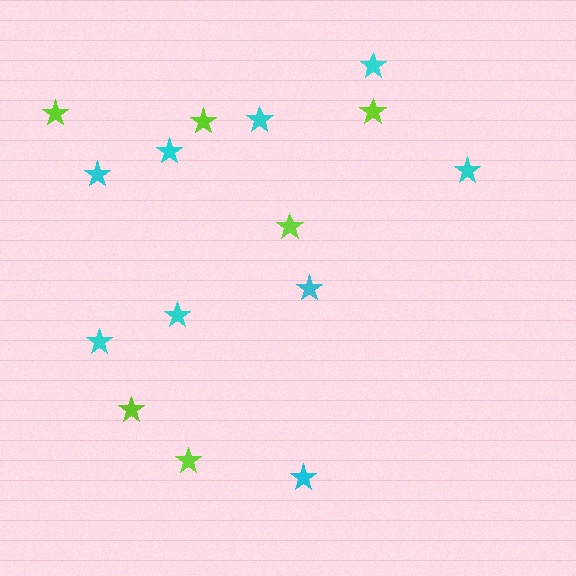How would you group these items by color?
There are 2 groups: one group of lime stars (6) and one group of cyan stars (9).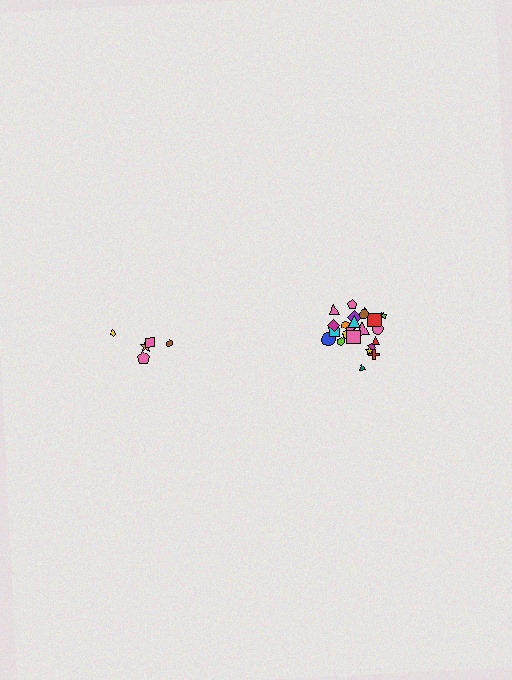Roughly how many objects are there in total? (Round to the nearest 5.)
Roughly 30 objects in total.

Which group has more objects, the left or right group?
The right group.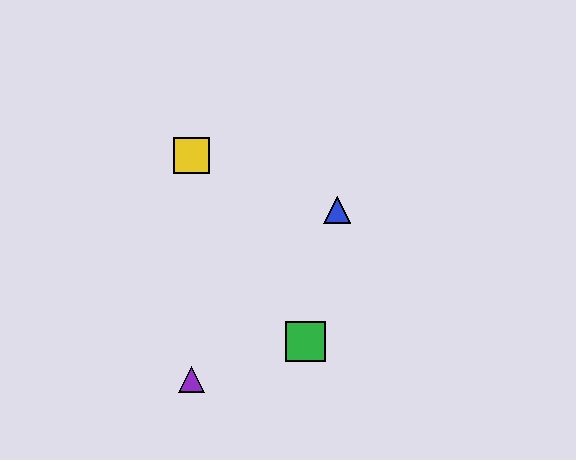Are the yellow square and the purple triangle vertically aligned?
Yes, both are at x≈192.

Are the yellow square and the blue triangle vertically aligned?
No, the yellow square is at x≈192 and the blue triangle is at x≈337.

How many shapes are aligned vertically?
3 shapes (the red triangle, the yellow square, the purple triangle) are aligned vertically.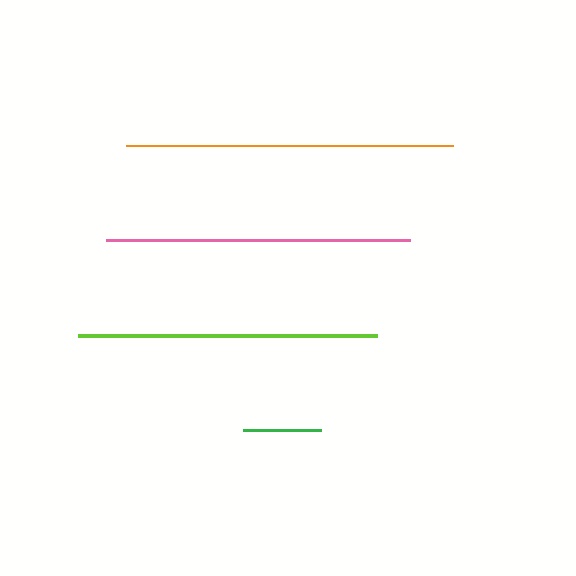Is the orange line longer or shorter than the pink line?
The orange line is longer than the pink line.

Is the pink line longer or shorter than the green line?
The pink line is longer than the green line.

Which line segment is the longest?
The orange line is the longest at approximately 327 pixels.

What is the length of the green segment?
The green segment is approximately 78 pixels long.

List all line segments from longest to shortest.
From longest to shortest: orange, pink, lime, green.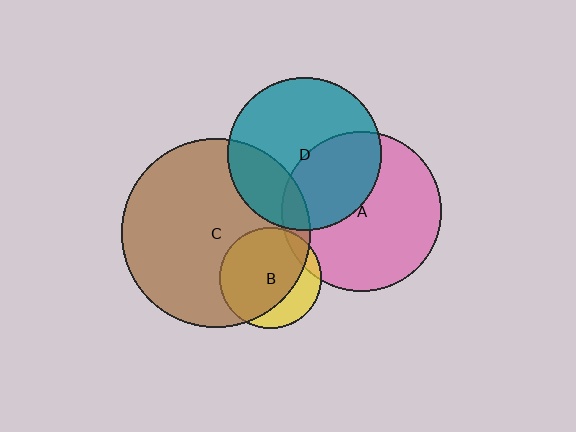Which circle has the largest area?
Circle C (brown).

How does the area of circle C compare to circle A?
Approximately 1.4 times.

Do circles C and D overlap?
Yes.